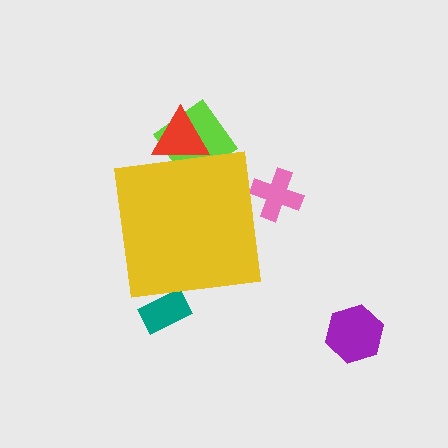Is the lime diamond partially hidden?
Yes, the lime diamond is partially hidden behind the yellow square.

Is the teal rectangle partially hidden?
Yes, the teal rectangle is partially hidden behind the yellow square.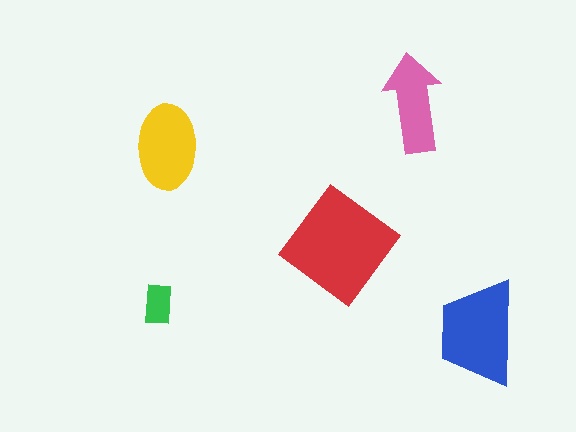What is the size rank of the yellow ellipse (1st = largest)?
3rd.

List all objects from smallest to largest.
The green rectangle, the pink arrow, the yellow ellipse, the blue trapezoid, the red diamond.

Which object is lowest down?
The blue trapezoid is bottommost.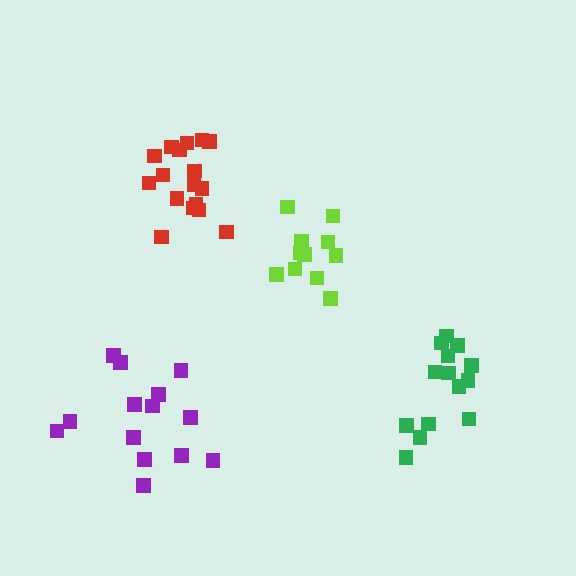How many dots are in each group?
Group 1: 14 dots, Group 2: 17 dots, Group 3: 11 dots, Group 4: 14 dots (56 total).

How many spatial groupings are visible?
There are 4 spatial groupings.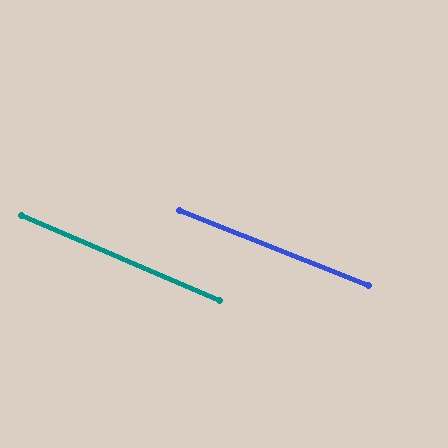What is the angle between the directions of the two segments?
Approximately 2 degrees.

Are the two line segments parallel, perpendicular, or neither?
Parallel — their directions differ by only 1.7°.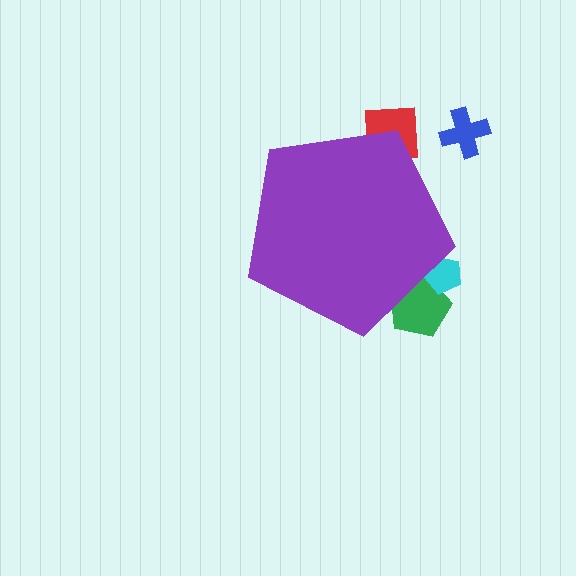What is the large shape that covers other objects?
A purple pentagon.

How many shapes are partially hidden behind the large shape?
3 shapes are partially hidden.